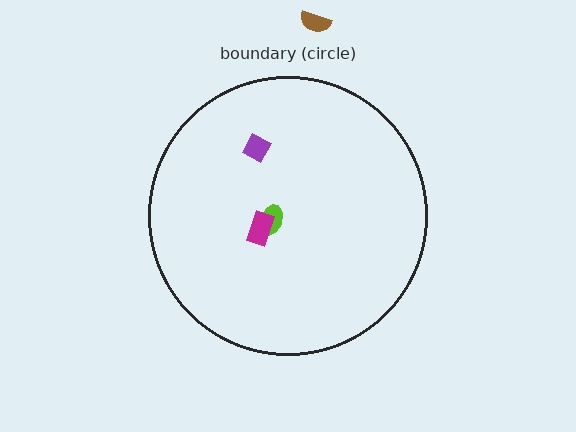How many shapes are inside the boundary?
3 inside, 1 outside.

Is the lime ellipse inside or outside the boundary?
Inside.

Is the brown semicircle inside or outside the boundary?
Outside.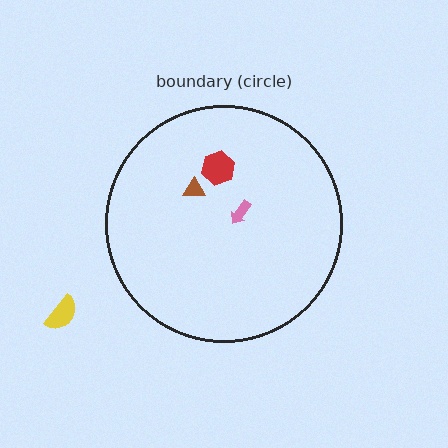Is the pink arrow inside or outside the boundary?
Inside.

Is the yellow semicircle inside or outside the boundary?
Outside.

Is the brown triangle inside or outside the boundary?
Inside.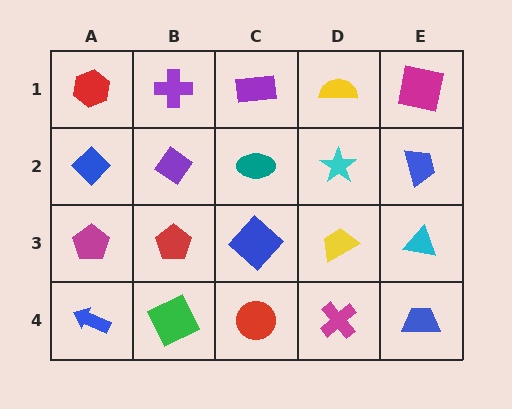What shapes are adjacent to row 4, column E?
A cyan triangle (row 3, column E), a magenta cross (row 4, column D).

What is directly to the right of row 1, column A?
A purple cross.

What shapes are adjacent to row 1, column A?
A blue diamond (row 2, column A), a purple cross (row 1, column B).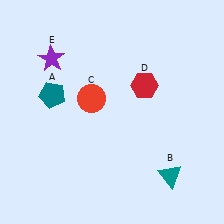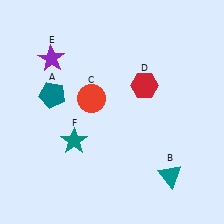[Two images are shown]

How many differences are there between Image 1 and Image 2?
There is 1 difference between the two images.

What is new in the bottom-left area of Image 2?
A teal star (F) was added in the bottom-left area of Image 2.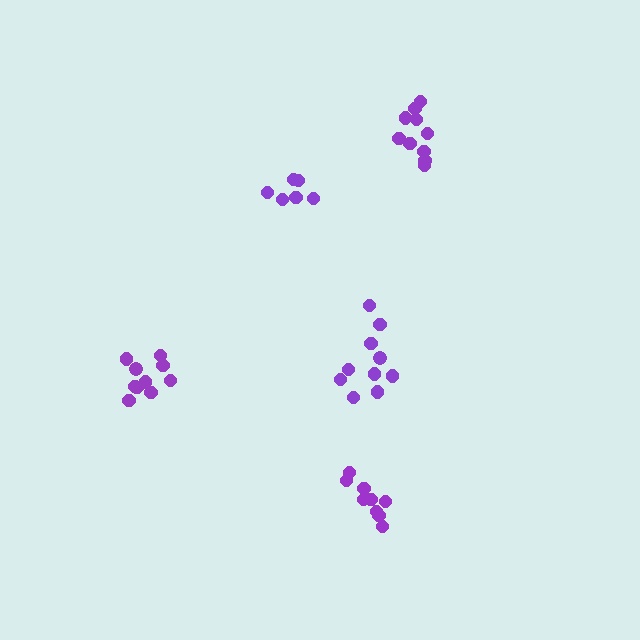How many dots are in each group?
Group 1: 10 dots, Group 2: 7 dots, Group 3: 10 dots, Group 4: 10 dots, Group 5: 9 dots (46 total).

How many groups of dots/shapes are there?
There are 5 groups.